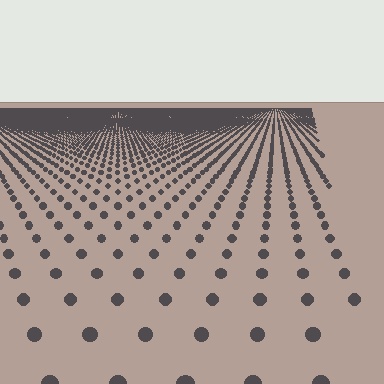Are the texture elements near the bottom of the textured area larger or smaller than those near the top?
Larger. Near the bottom, elements are closer to the viewer and appear at a bigger on-screen size.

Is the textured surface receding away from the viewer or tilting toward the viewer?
The surface is receding away from the viewer. Texture elements get smaller and denser toward the top.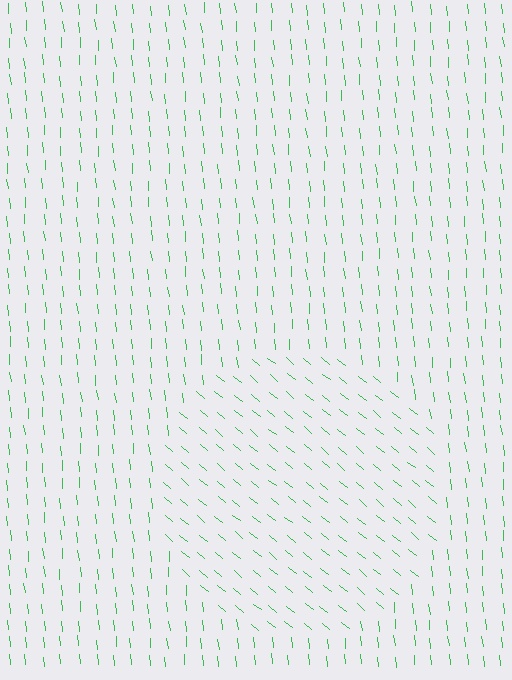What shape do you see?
I see a circle.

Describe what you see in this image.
The image is filled with small green line segments. A circle region in the image has lines oriented differently from the surrounding lines, creating a visible texture boundary.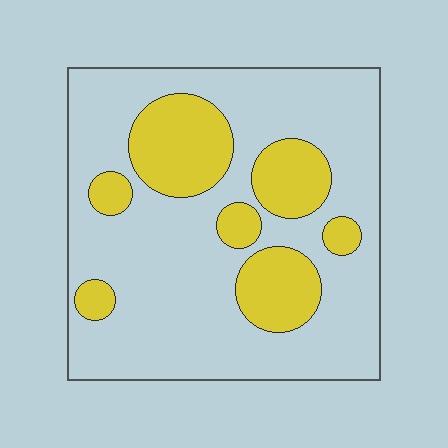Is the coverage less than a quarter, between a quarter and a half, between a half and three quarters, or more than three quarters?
Between a quarter and a half.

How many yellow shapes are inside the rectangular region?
7.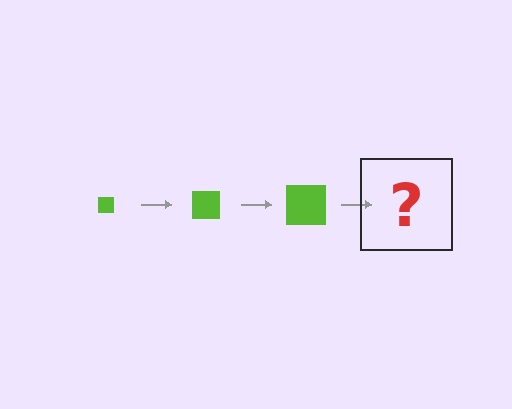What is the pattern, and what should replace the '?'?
The pattern is that the square gets progressively larger each step. The '?' should be a lime square, larger than the previous one.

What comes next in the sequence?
The next element should be a lime square, larger than the previous one.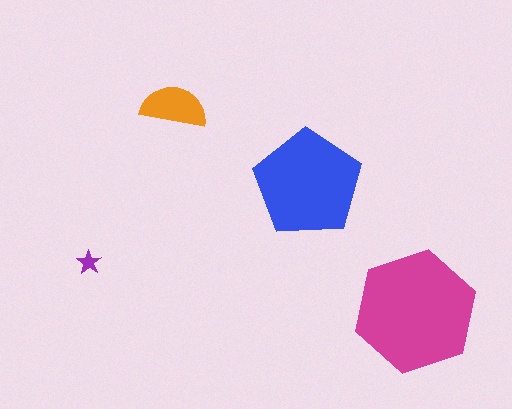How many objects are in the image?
There are 4 objects in the image.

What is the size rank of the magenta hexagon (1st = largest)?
1st.